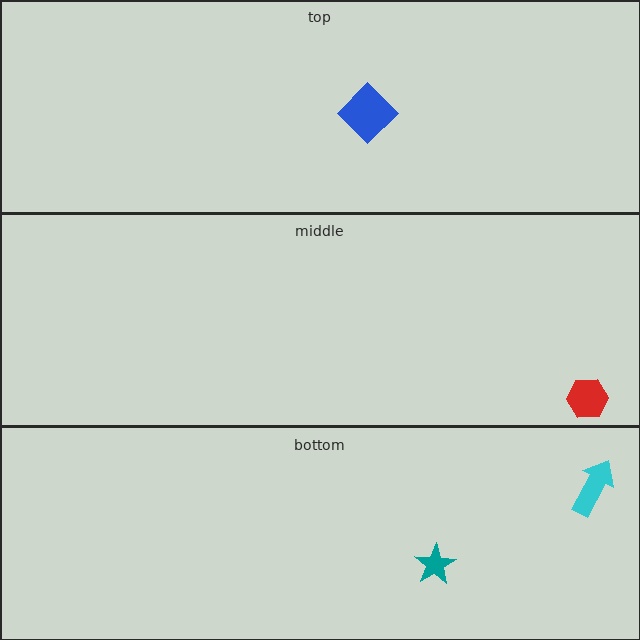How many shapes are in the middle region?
1.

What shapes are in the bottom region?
The teal star, the cyan arrow.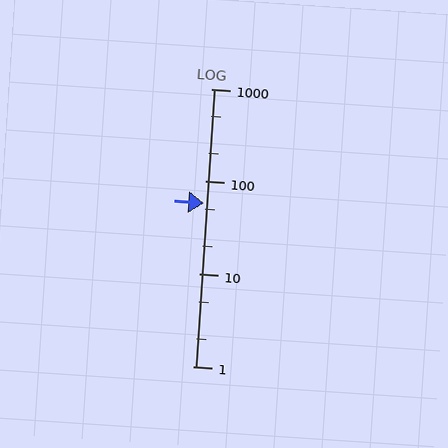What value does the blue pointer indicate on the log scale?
The pointer indicates approximately 58.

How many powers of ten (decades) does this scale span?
The scale spans 3 decades, from 1 to 1000.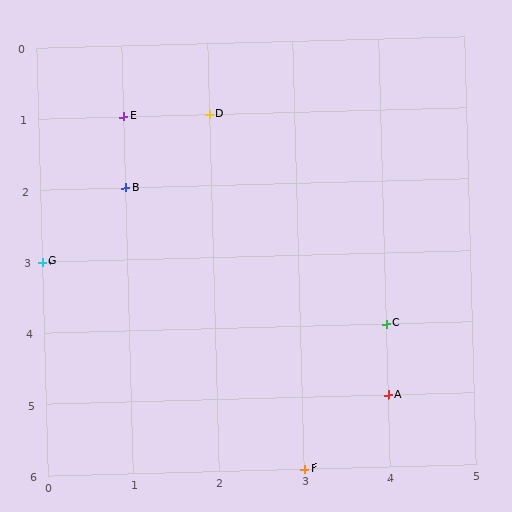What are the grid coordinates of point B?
Point B is at grid coordinates (1, 2).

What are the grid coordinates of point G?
Point G is at grid coordinates (0, 3).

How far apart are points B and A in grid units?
Points B and A are 3 columns and 3 rows apart (about 4.2 grid units diagonally).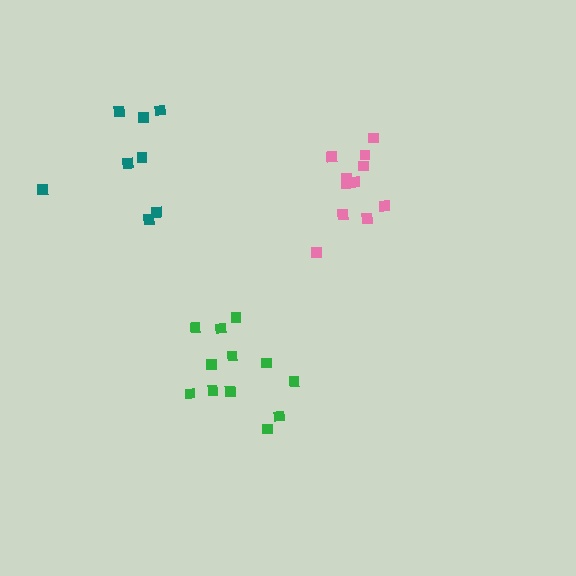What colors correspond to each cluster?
The clusters are colored: pink, green, teal.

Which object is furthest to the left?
The teal cluster is leftmost.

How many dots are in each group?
Group 1: 11 dots, Group 2: 12 dots, Group 3: 8 dots (31 total).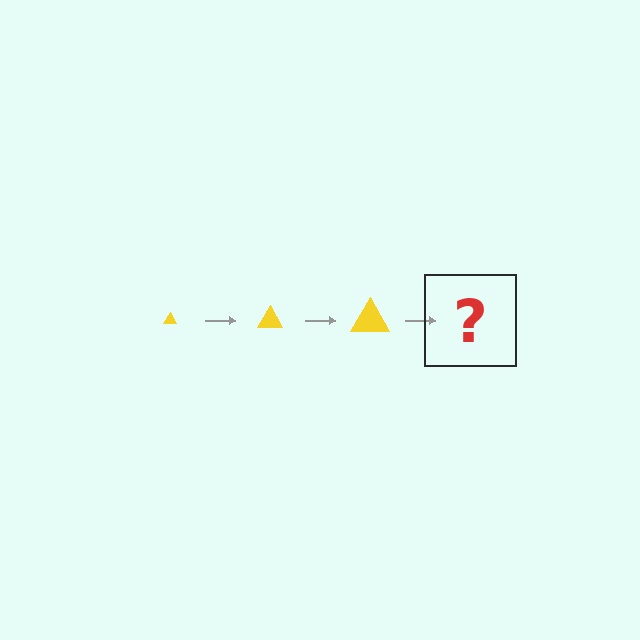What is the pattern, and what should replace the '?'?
The pattern is that the triangle gets progressively larger each step. The '?' should be a yellow triangle, larger than the previous one.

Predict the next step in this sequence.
The next step is a yellow triangle, larger than the previous one.